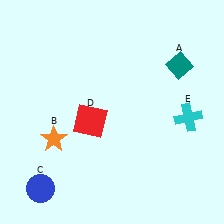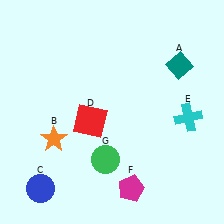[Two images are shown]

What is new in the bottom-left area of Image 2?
A green circle (G) was added in the bottom-left area of Image 2.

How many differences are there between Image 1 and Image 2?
There are 2 differences between the two images.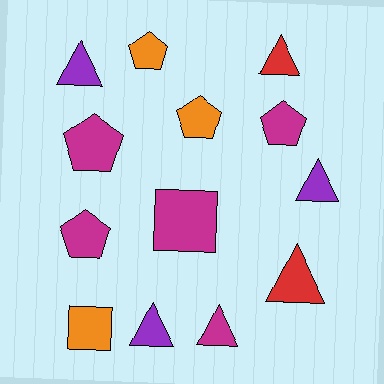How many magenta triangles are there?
There is 1 magenta triangle.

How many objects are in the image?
There are 13 objects.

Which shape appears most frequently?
Triangle, with 6 objects.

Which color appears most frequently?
Magenta, with 5 objects.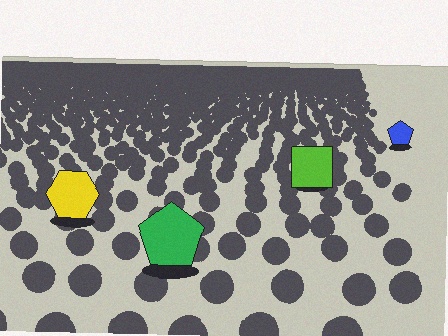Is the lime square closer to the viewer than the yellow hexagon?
No. The yellow hexagon is closer — you can tell from the texture gradient: the ground texture is coarser near it.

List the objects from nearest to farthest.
From nearest to farthest: the green pentagon, the yellow hexagon, the lime square, the blue pentagon.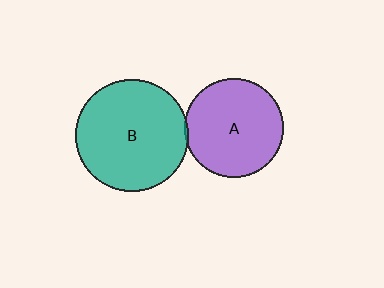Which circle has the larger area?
Circle B (teal).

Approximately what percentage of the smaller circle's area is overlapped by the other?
Approximately 5%.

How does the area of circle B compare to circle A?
Approximately 1.3 times.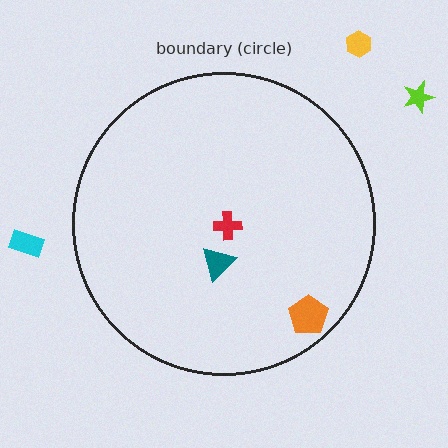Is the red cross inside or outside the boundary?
Inside.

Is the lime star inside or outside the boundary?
Outside.